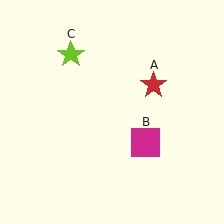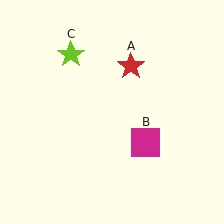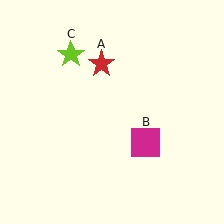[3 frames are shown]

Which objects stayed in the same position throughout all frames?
Magenta square (object B) and lime star (object C) remained stationary.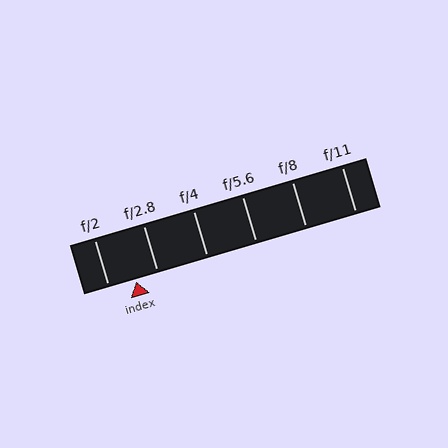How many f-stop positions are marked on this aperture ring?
There are 6 f-stop positions marked.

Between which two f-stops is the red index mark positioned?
The index mark is between f/2 and f/2.8.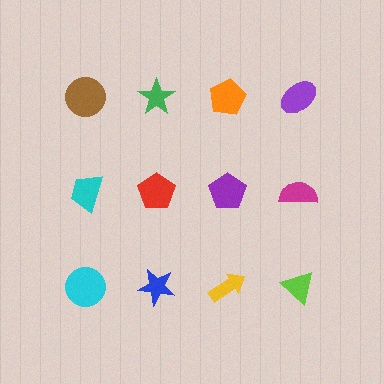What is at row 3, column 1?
A cyan circle.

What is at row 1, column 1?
A brown circle.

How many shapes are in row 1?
4 shapes.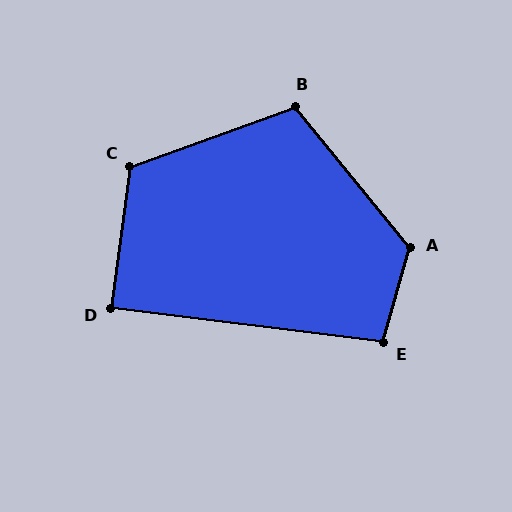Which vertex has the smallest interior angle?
D, at approximately 89 degrees.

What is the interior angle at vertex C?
Approximately 118 degrees (obtuse).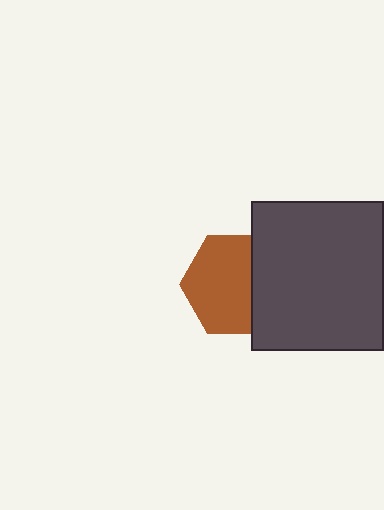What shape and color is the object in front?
The object in front is a dark gray rectangle.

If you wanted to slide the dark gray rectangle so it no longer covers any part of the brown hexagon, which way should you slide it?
Slide it right — that is the most direct way to separate the two shapes.